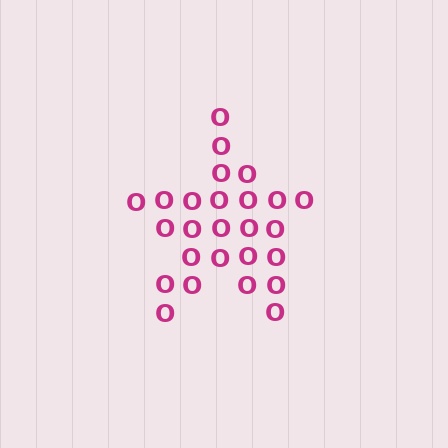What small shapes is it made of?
It is made of small letter O's.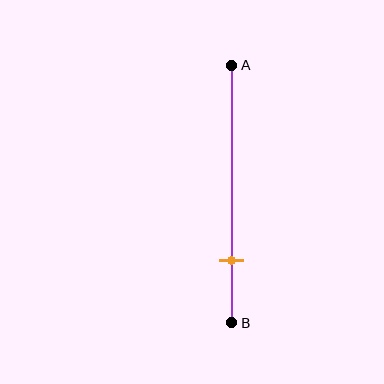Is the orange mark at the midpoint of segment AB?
No, the mark is at about 75% from A, not at the 50% midpoint.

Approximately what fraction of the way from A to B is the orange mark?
The orange mark is approximately 75% of the way from A to B.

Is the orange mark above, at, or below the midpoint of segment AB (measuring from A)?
The orange mark is below the midpoint of segment AB.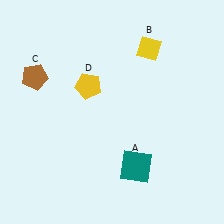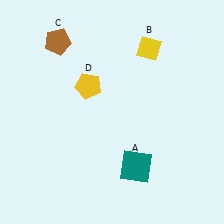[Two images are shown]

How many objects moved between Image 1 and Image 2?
1 object moved between the two images.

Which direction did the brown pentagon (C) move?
The brown pentagon (C) moved up.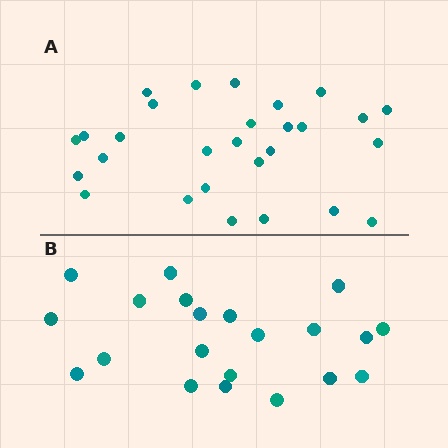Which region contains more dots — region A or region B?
Region A (the top region) has more dots.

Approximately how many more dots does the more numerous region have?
Region A has roughly 8 or so more dots than region B.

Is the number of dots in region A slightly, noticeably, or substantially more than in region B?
Region A has noticeably more, but not dramatically so. The ratio is roughly 1.3 to 1.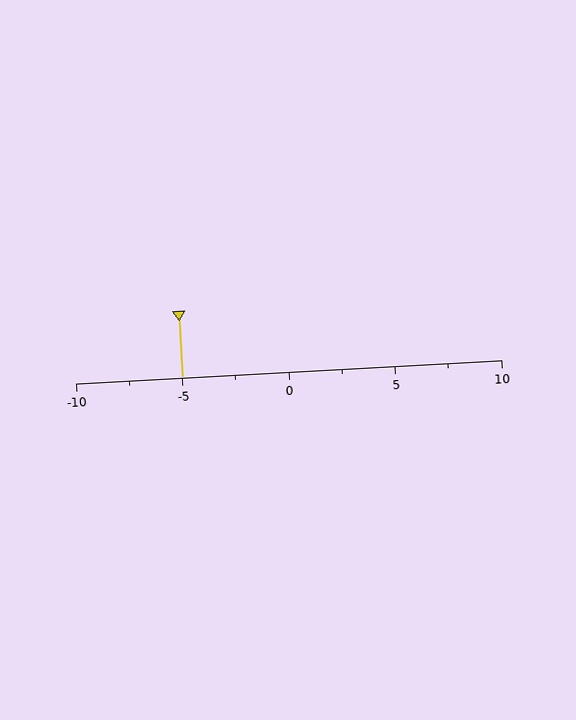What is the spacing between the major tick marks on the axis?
The major ticks are spaced 5 apart.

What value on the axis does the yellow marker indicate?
The marker indicates approximately -5.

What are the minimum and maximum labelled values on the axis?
The axis runs from -10 to 10.